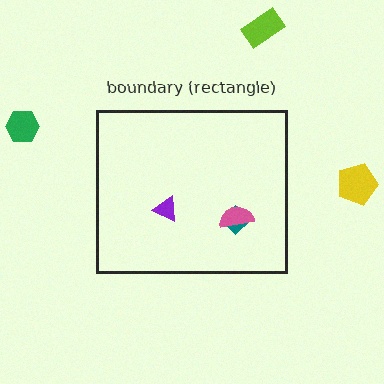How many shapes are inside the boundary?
3 inside, 3 outside.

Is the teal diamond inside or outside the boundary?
Inside.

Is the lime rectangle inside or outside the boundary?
Outside.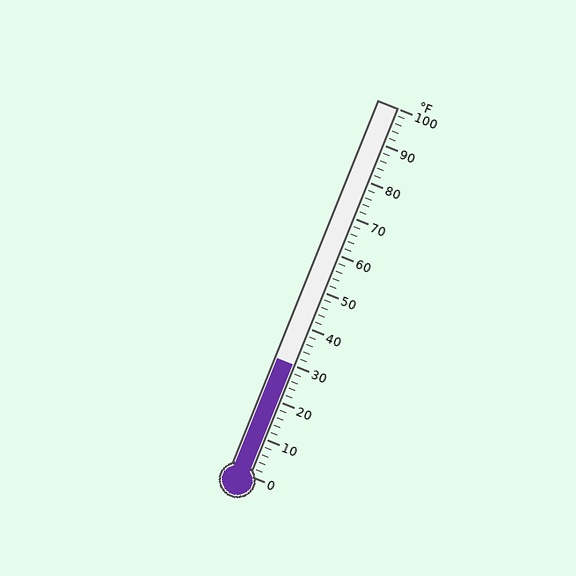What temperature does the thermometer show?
The thermometer shows approximately 30°F.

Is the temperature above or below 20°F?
The temperature is above 20°F.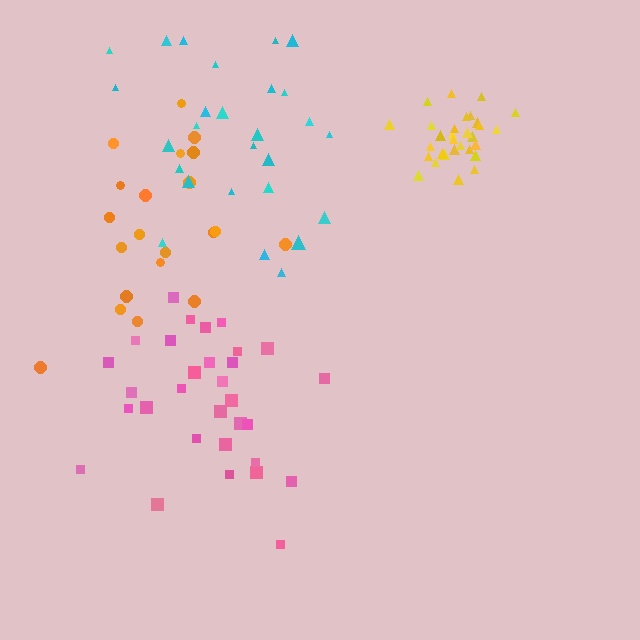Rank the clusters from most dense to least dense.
yellow, pink, cyan, orange.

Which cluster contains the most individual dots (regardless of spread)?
Pink (31).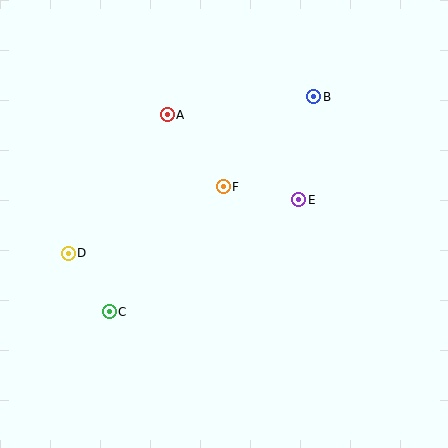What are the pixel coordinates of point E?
Point E is at (299, 200).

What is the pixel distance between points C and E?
The distance between C and E is 220 pixels.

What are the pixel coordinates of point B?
Point B is at (314, 97).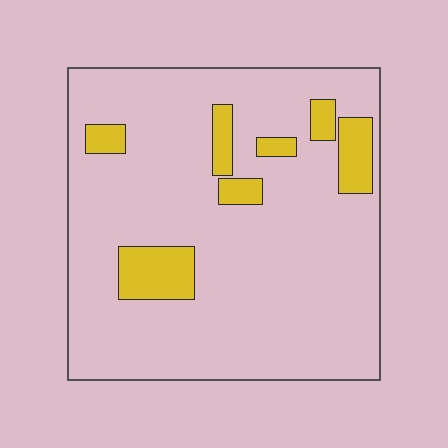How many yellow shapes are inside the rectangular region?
7.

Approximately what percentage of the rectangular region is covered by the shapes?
Approximately 15%.